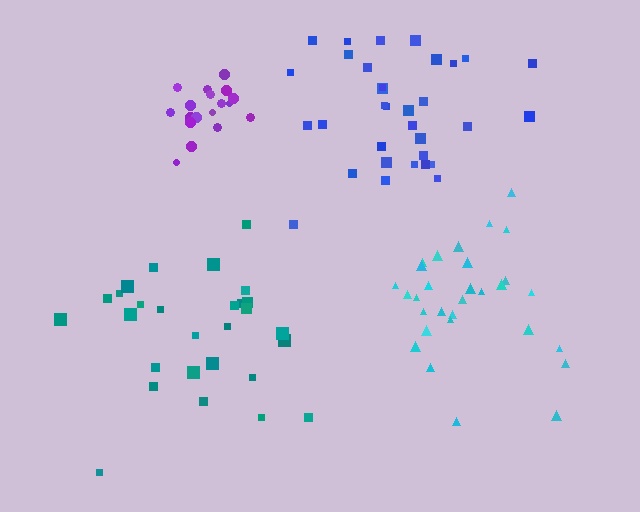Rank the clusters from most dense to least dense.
purple, blue, cyan, teal.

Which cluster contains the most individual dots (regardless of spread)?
Blue (33).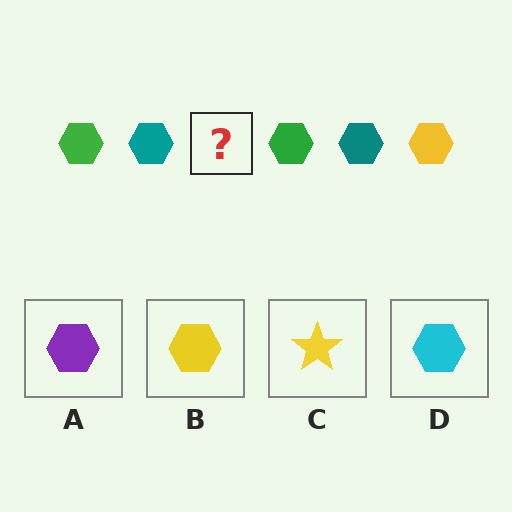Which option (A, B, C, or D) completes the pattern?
B.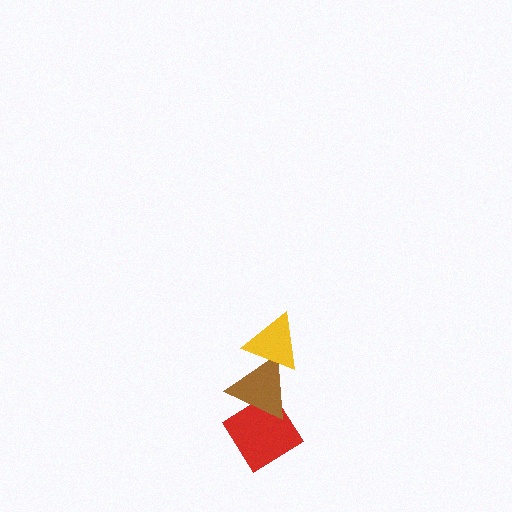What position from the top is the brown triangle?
The brown triangle is 2nd from the top.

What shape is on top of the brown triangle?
The yellow triangle is on top of the brown triangle.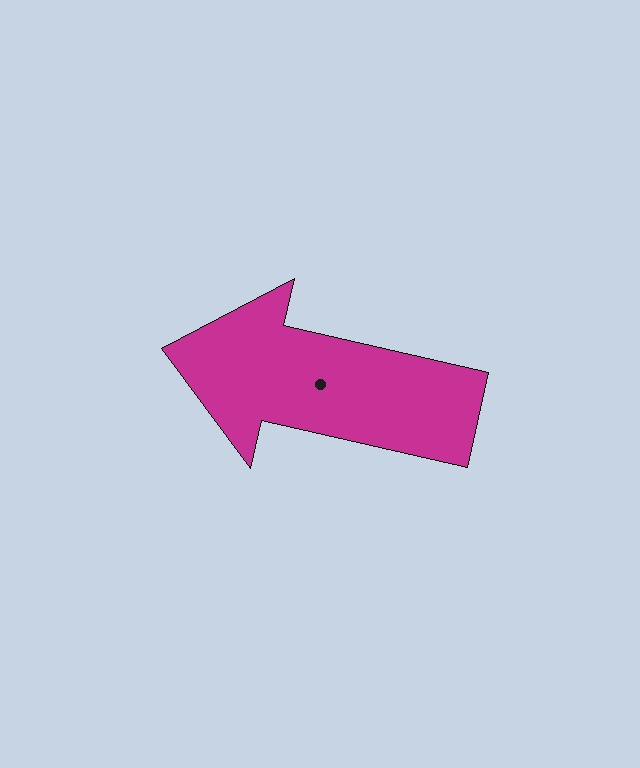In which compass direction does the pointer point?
West.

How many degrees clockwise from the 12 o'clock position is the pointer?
Approximately 283 degrees.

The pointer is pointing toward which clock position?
Roughly 9 o'clock.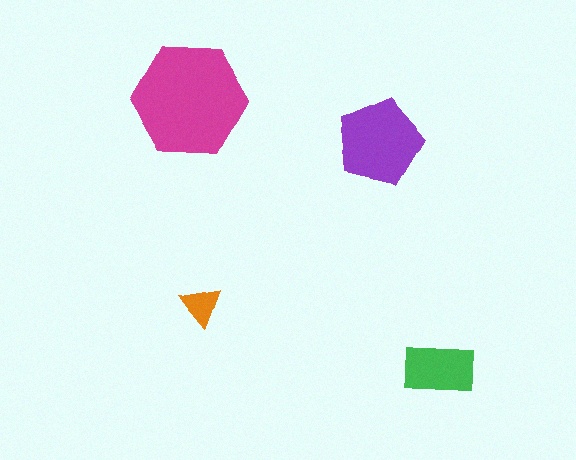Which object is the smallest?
The orange triangle.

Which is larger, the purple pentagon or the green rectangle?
The purple pentagon.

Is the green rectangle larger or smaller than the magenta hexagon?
Smaller.